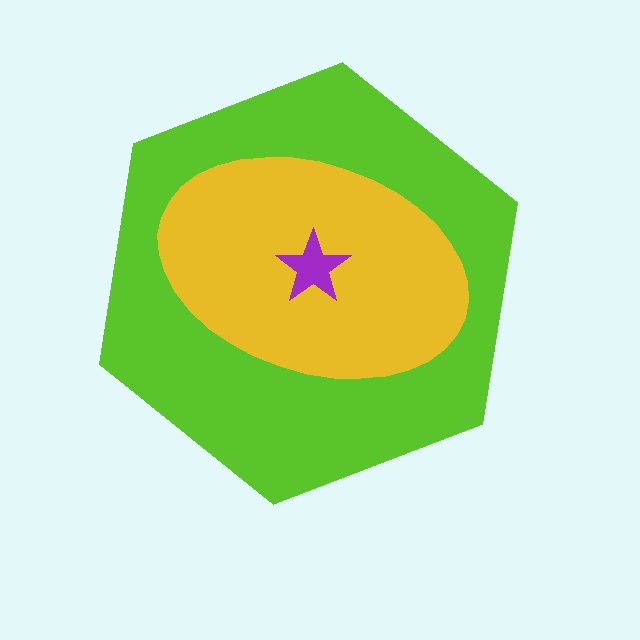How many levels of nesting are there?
3.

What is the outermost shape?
The lime hexagon.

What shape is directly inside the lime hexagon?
The yellow ellipse.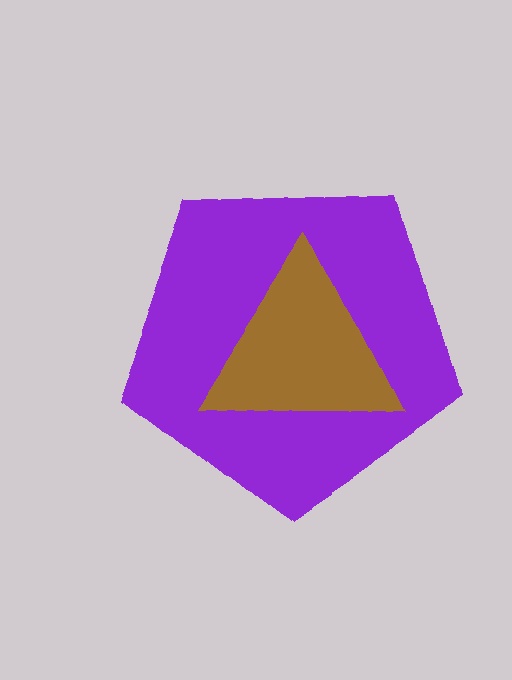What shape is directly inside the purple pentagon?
The brown triangle.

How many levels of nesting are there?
2.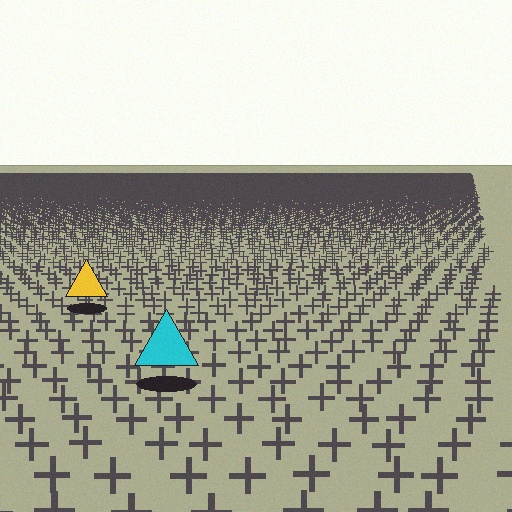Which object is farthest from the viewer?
The yellow triangle is farthest from the viewer. It appears smaller and the ground texture around it is denser.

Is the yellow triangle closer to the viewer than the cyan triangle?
No. The cyan triangle is closer — you can tell from the texture gradient: the ground texture is coarser near it.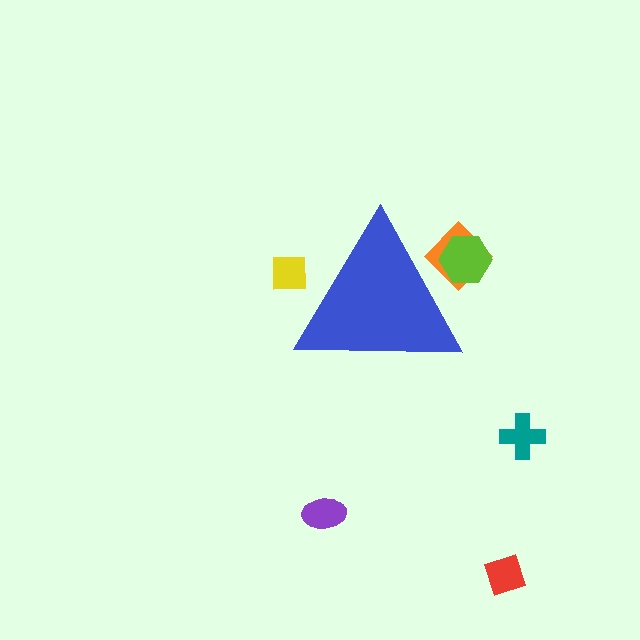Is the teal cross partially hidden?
No, the teal cross is fully visible.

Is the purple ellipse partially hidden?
No, the purple ellipse is fully visible.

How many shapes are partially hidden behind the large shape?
3 shapes are partially hidden.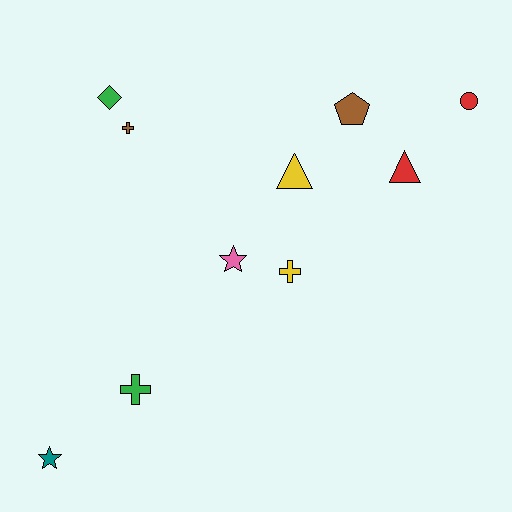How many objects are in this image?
There are 10 objects.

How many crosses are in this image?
There are 3 crosses.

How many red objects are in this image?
There are 2 red objects.